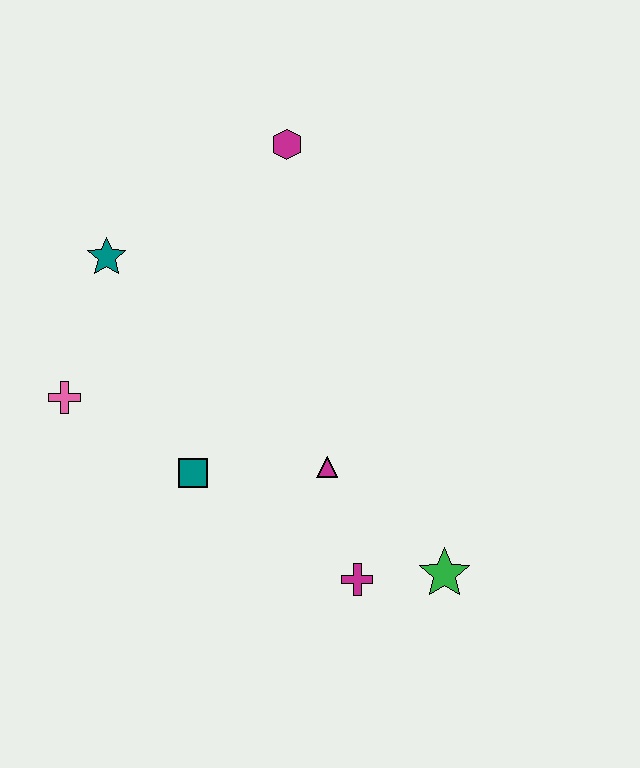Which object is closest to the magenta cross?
The green star is closest to the magenta cross.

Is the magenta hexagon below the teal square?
No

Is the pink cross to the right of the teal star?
No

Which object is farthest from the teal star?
The green star is farthest from the teal star.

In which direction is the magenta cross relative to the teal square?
The magenta cross is to the right of the teal square.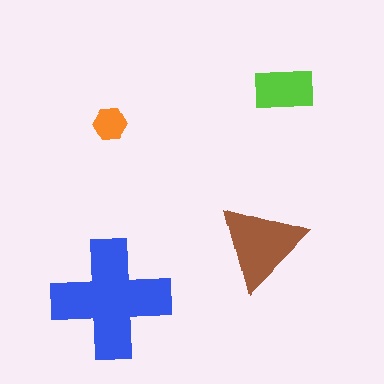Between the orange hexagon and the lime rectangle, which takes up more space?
The lime rectangle.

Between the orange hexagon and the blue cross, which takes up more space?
The blue cross.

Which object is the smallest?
The orange hexagon.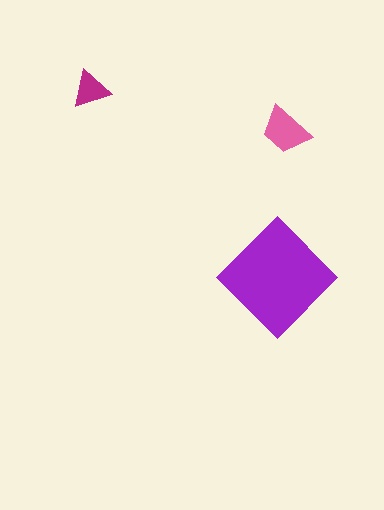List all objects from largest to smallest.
The purple diamond, the pink trapezoid, the magenta triangle.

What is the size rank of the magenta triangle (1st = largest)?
3rd.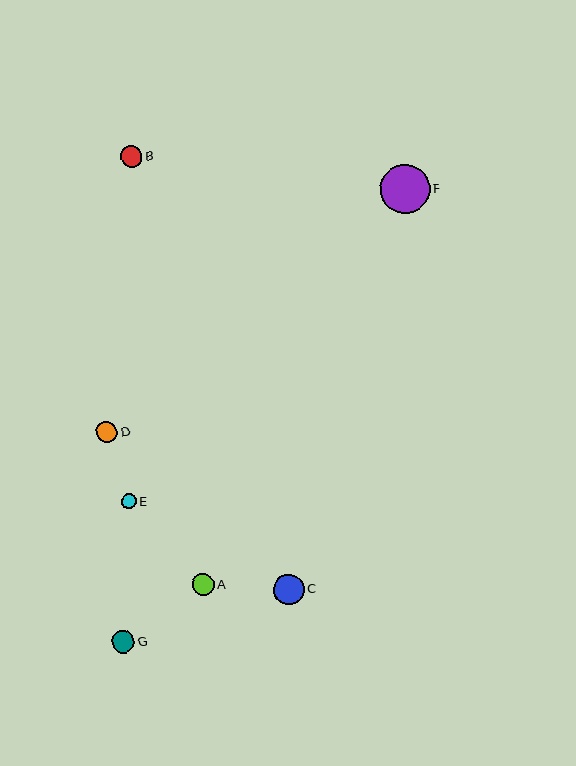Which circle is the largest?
Circle F is the largest with a size of approximately 49 pixels.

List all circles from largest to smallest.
From largest to smallest: F, C, G, A, B, D, E.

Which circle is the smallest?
Circle E is the smallest with a size of approximately 15 pixels.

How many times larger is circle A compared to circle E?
Circle A is approximately 1.4 times the size of circle E.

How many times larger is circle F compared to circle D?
Circle F is approximately 2.3 times the size of circle D.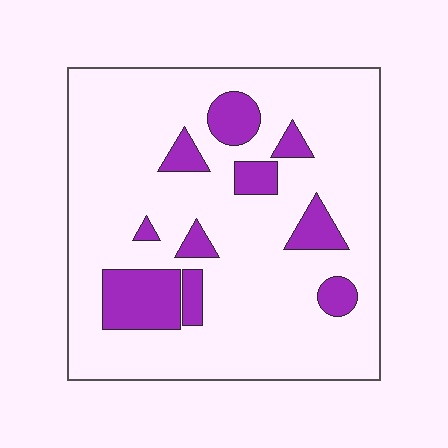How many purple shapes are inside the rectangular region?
10.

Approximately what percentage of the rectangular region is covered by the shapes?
Approximately 15%.